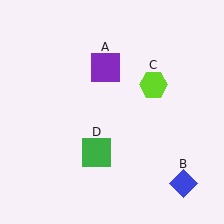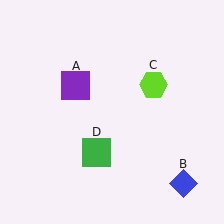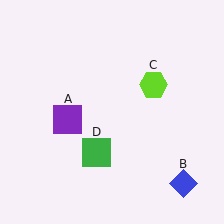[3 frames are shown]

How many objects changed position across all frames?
1 object changed position: purple square (object A).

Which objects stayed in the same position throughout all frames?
Blue diamond (object B) and lime hexagon (object C) and green square (object D) remained stationary.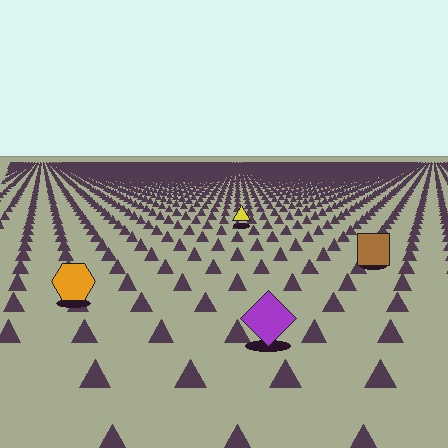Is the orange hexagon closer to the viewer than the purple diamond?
No. The purple diamond is closer — you can tell from the texture gradient: the ground texture is coarser near it.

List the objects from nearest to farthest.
From nearest to farthest: the purple diamond, the orange hexagon, the brown square, the yellow triangle.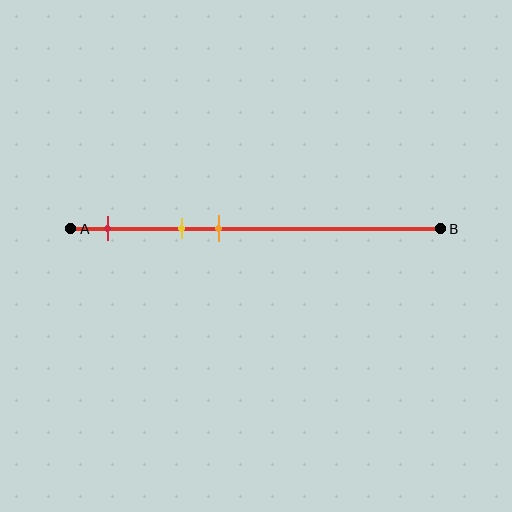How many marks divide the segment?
There are 3 marks dividing the segment.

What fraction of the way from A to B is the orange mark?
The orange mark is approximately 40% (0.4) of the way from A to B.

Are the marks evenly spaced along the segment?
Yes, the marks are approximately evenly spaced.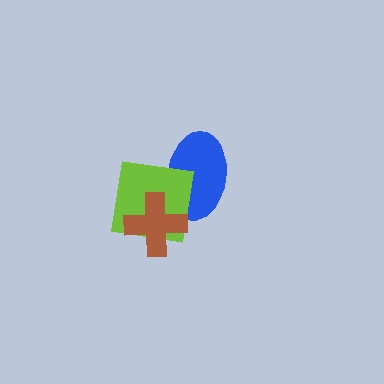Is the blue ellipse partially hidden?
Yes, it is partially covered by another shape.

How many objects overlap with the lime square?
2 objects overlap with the lime square.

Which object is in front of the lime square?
The brown cross is in front of the lime square.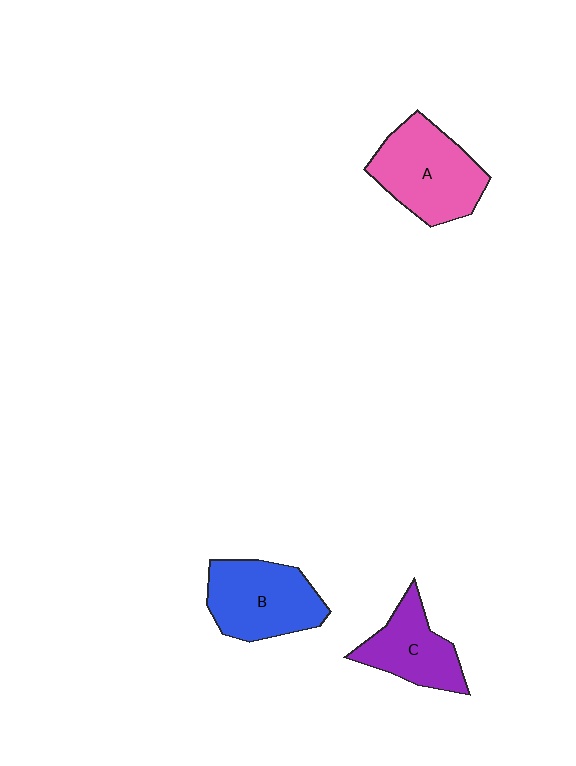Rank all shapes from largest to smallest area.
From largest to smallest: A (pink), B (blue), C (purple).